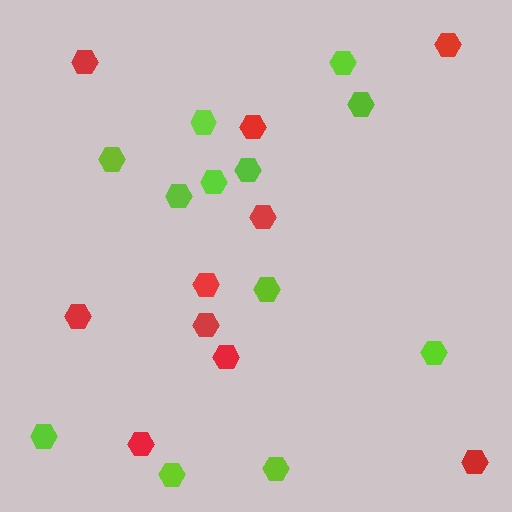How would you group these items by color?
There are 2 groups: one group of lime hexagons (12) and one group of red hexagons (10).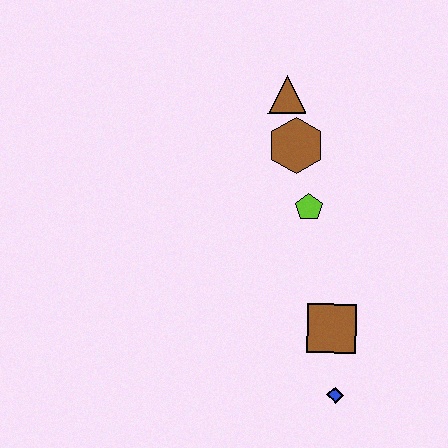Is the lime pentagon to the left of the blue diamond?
Yes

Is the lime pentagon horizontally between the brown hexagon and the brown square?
Yes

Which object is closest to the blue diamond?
The brown square is closest to the blue diamond.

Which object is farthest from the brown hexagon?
The blue diamond is farthest from the brown hexagon.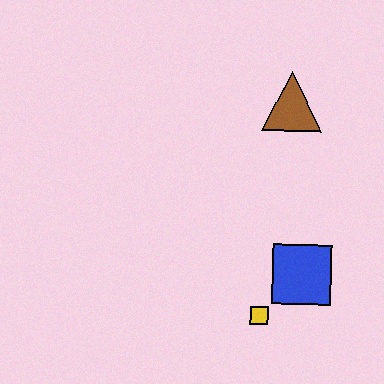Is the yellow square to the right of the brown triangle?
No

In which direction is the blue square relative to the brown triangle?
The blue square is below the brown triangle.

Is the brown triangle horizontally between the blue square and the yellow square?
Yes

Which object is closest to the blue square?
The yellow square is closest to the blue square.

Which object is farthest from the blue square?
The brown triangle is farthest from the blue square.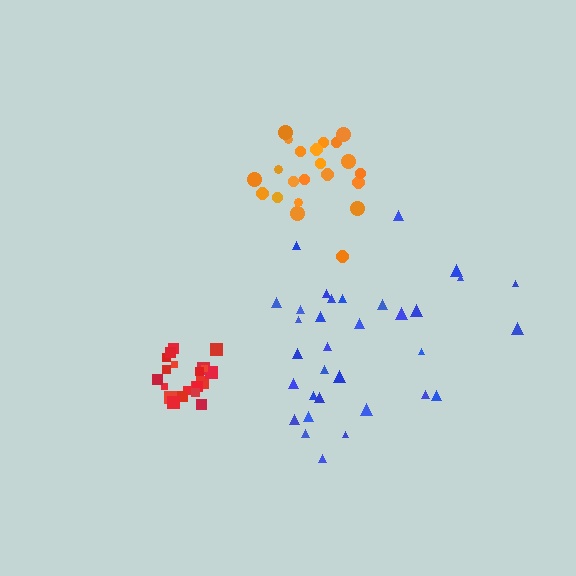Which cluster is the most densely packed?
Red.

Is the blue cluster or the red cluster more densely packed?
Red.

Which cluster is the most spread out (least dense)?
Blue.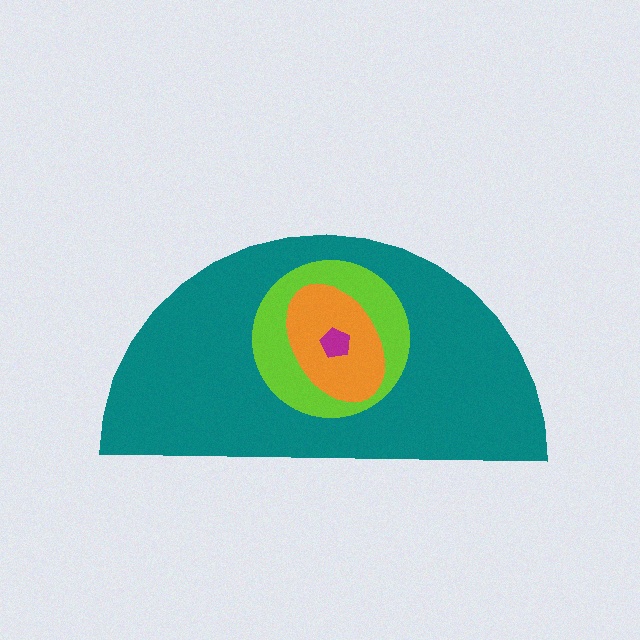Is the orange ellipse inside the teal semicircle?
Yes.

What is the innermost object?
The magenta pentagon.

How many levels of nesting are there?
4.